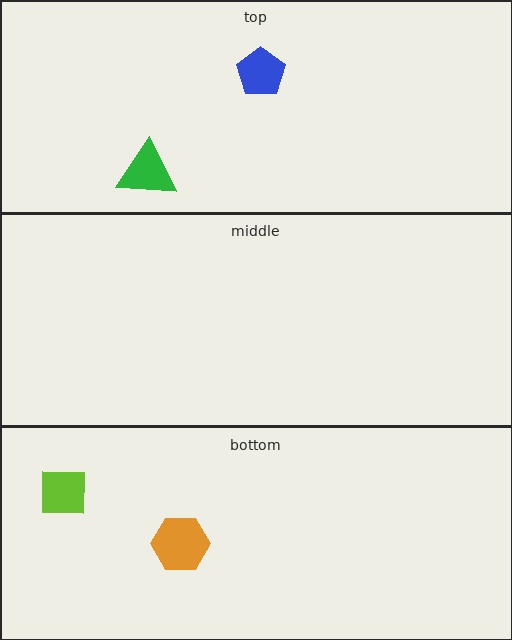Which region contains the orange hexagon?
The bottom region.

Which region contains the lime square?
The bottom region.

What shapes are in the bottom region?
The lime square, the orange hexagon.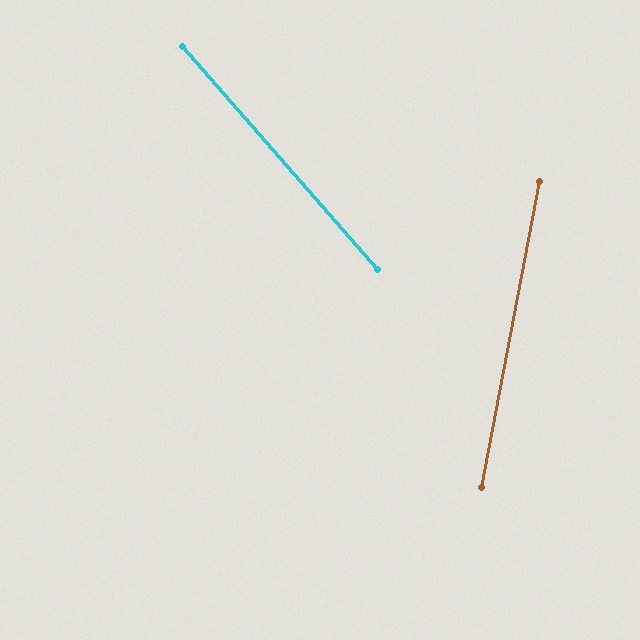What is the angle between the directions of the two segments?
Approximately 52 degrees.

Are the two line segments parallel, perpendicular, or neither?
Neither parallel nor perpendicular — they differ by about 52°.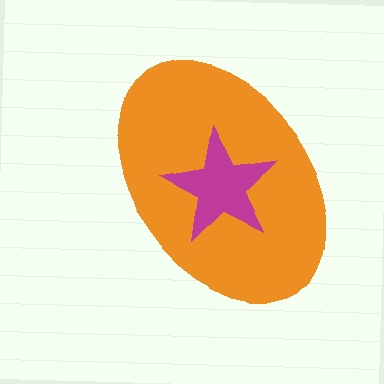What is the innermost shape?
The magenta star.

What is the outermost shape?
The orange ellipse.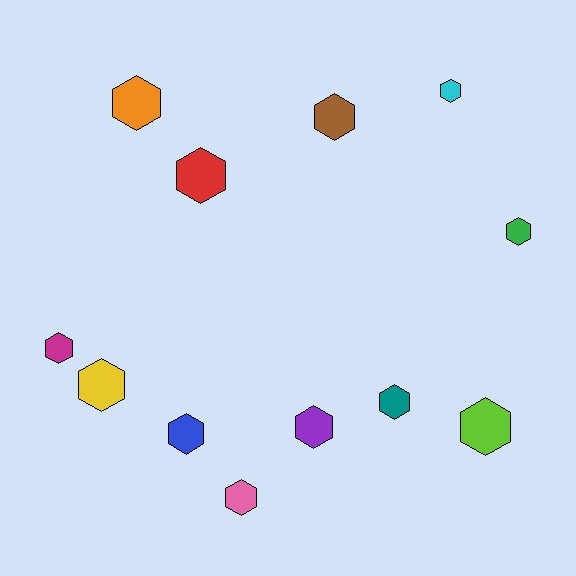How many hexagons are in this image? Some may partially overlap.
There are 12 hexagons.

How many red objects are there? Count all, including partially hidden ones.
There is 1 red object.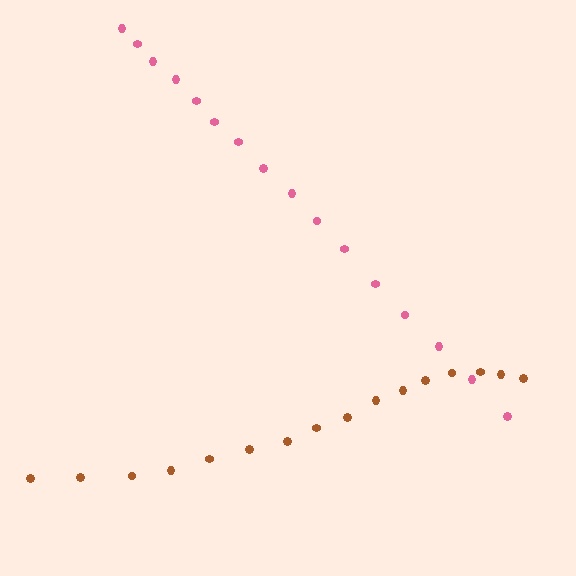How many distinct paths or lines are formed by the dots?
There are 2 distinct paths.